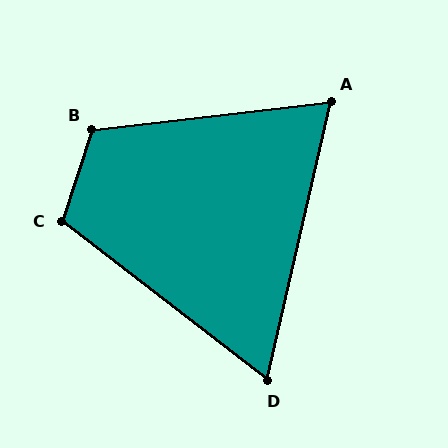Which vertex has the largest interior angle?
B, at approximately 115 degrees.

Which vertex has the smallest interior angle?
D, at approximately 65 degrees.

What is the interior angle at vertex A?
Approximately 70 degrees (acute).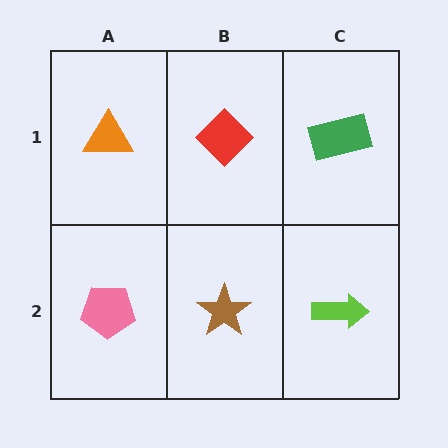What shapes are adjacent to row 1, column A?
A pink pentagon (row 2, column A), a red diamond (row 1, column B).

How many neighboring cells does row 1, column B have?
3.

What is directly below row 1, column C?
A lime arrow.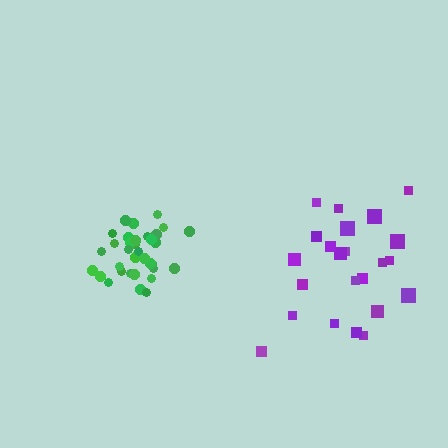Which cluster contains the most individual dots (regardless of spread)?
Green (34).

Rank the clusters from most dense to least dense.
green, purple.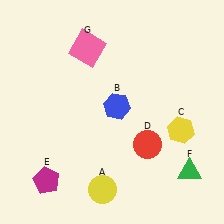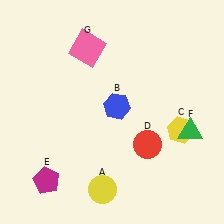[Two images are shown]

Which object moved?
The green triangle (F) moved up.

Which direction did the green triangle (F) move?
The green triangle (F) moved up.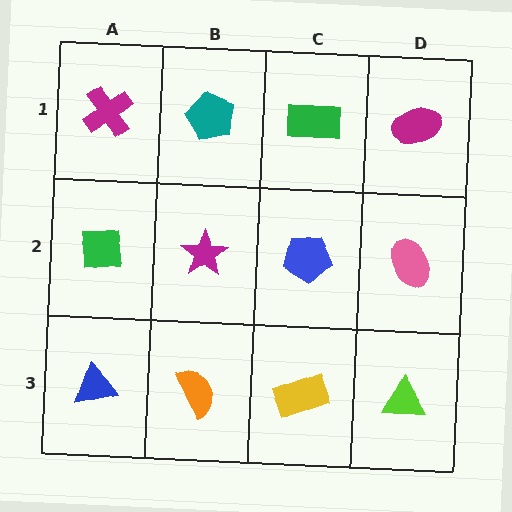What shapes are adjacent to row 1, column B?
A magenta star (row 2, column B), a magenta cross (row 1, column A), a green rectangle (row 1, column C).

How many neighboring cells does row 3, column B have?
3.